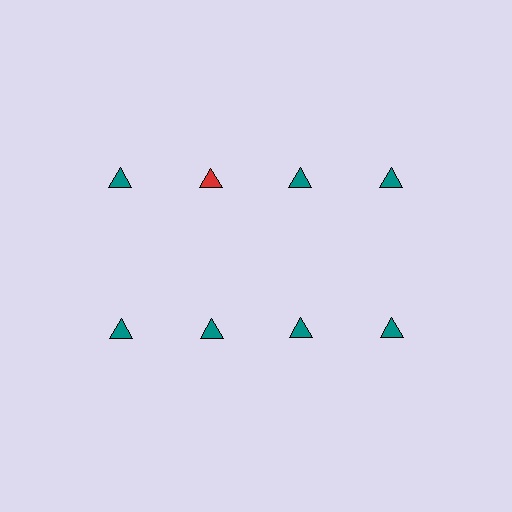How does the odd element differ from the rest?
It has a different color: red instead of teal.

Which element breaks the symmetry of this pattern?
The red triangle in the top row, second from left column breaks the symmetry. All other shapes are teal triangles.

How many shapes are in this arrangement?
There are 8 shapes arranged in a grid pattern.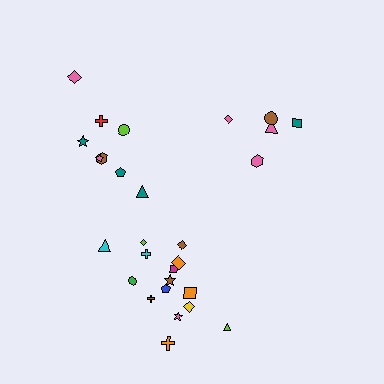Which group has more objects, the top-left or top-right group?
The top-left group.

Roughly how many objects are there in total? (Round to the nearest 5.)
Roughly 30 objects in total.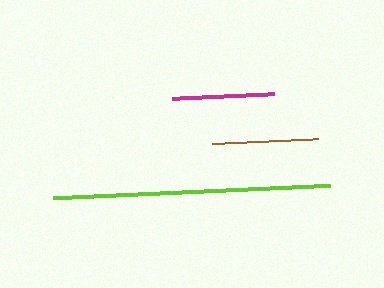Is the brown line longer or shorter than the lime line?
The lime line is longer than the brown line.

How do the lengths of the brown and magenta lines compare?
The brown and magenta lines are approximately the same length.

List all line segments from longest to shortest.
From longest to shortest: lime, brown, magenta.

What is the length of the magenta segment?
The magenta segment is approximately 102 pixels long.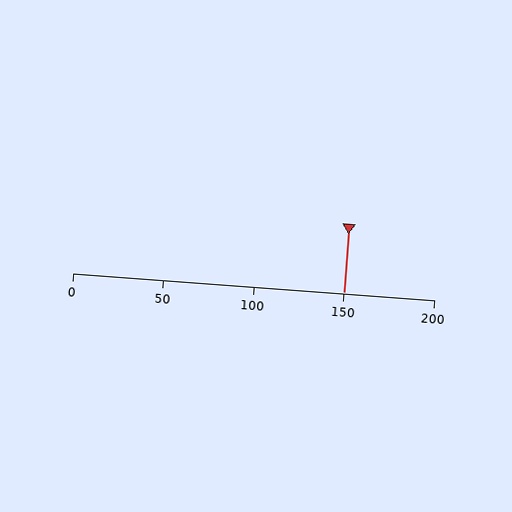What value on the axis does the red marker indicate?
The marker indicates approximately 150.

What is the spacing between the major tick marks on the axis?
The major ticks are spaced 50 apart.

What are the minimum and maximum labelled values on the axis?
The axis runs from 0 to 200.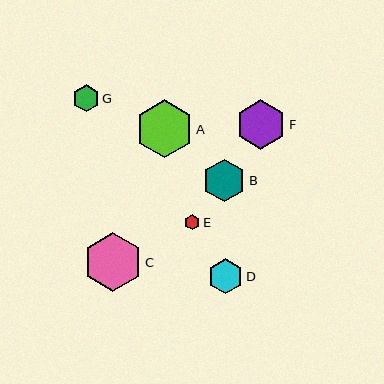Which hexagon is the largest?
Hexagon C is the largest with a size of approximately 59 pixels.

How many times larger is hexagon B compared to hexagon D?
Hexagon B is approximately 1.2 times the size of hexagon D.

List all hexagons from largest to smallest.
From largest to smallest: C, A, F, B, D, G, E.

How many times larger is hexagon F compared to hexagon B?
Hexagon F is approximately 1.1 times the size of hexagon B.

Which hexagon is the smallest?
Hexagon E is the smallest with a size of approximately 15 pixels.